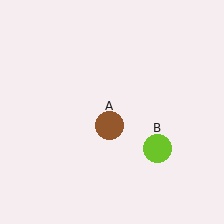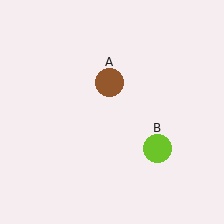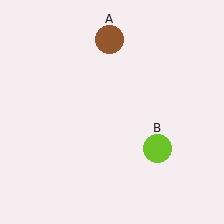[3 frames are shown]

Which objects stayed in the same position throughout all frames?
Lime circle (object B) remained stationary.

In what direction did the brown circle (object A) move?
The brown circle (object A) moved up.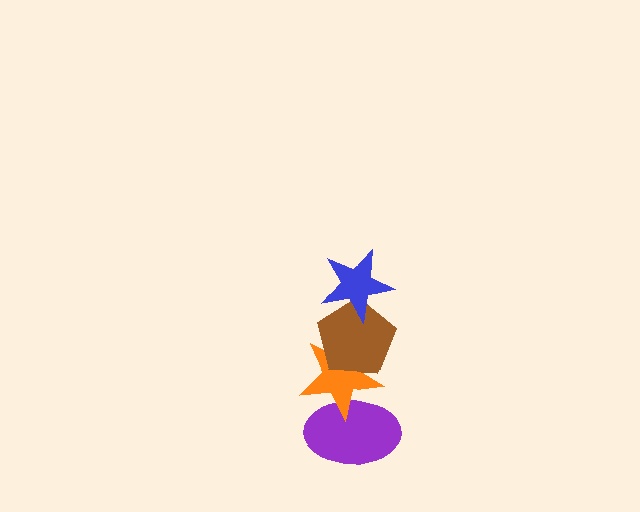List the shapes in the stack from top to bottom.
From top to bottom: the blue star, the brown pentagon, the orange star, the purple ellipse.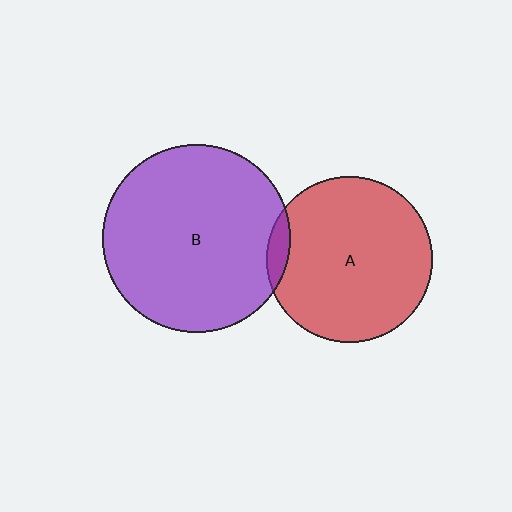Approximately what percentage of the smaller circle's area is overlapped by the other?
Approximately 5%.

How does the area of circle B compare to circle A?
Approximately 1.3 times.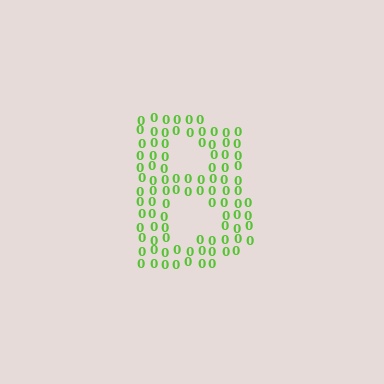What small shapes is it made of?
It is made of small digit 0's.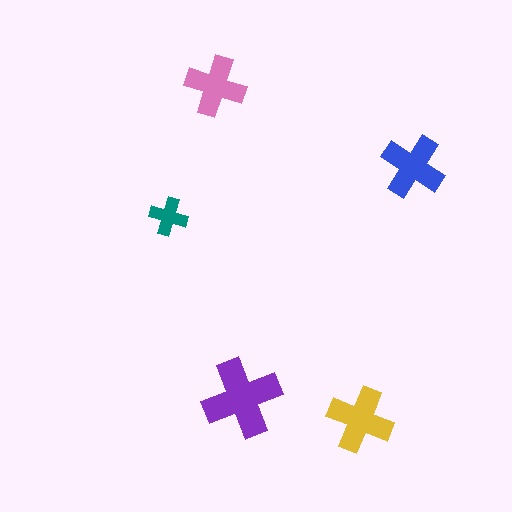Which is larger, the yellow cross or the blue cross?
The yellow one.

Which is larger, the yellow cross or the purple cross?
The purple one.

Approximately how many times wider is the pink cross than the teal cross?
About 1.5 times wider.